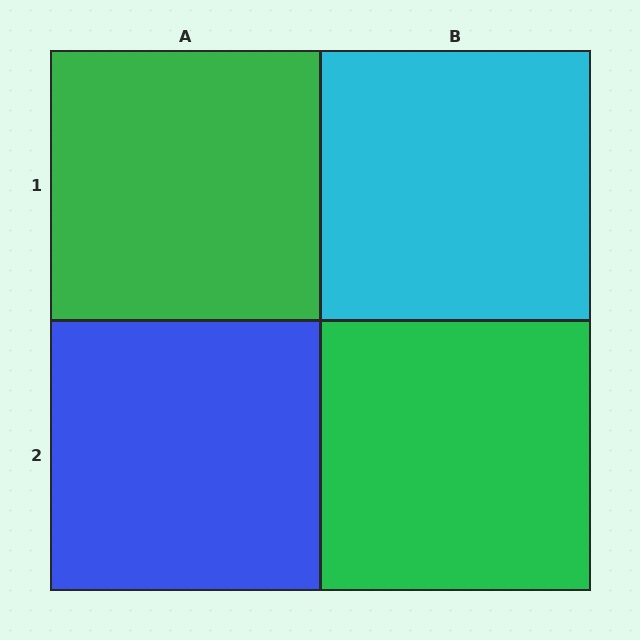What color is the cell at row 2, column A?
Blue.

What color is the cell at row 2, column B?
Green.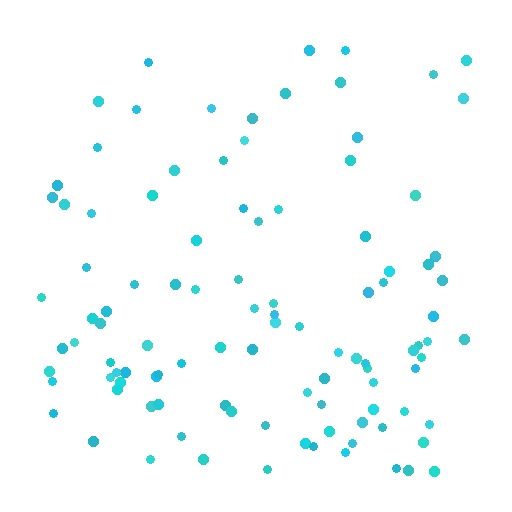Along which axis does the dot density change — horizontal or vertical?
Vertical.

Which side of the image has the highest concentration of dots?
The bottom.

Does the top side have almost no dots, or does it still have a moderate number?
Still a moderate number, just noticeably fewer than the bottom.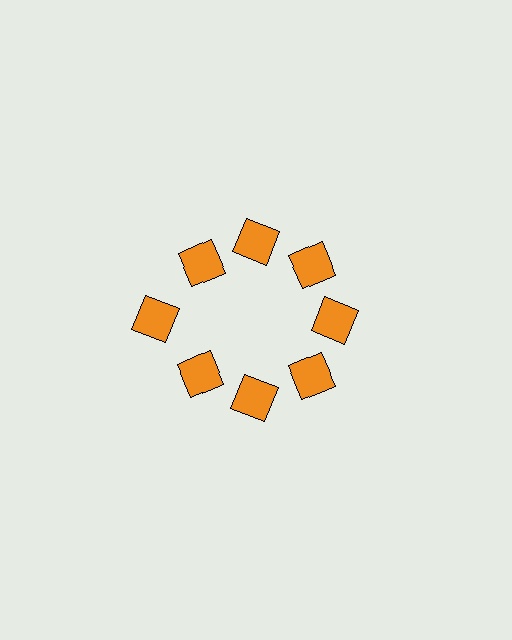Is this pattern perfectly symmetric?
No. The 8 orange squares are arranged in a ring, but one element near the 9 o'clock position is pushed outward from the center, breaking the 8-fold rotational symmetry.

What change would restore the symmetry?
The symmetry would be restored by moving it inward, back onto the ring so that all 8 squares sit at equal angles and equal distance from the center.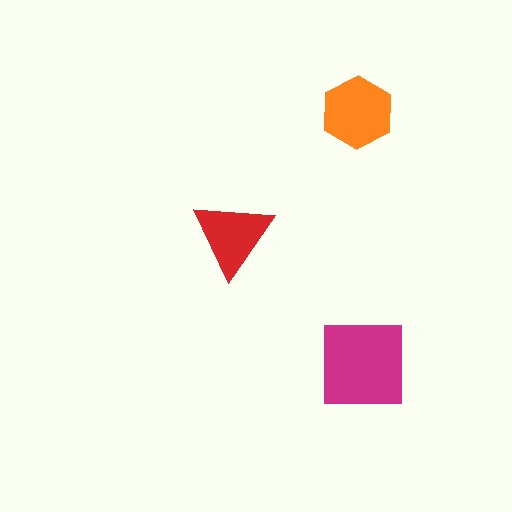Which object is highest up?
The orange hexagon is topmost.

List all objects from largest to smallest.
The magenta square, the orange hexagon, the red triangle.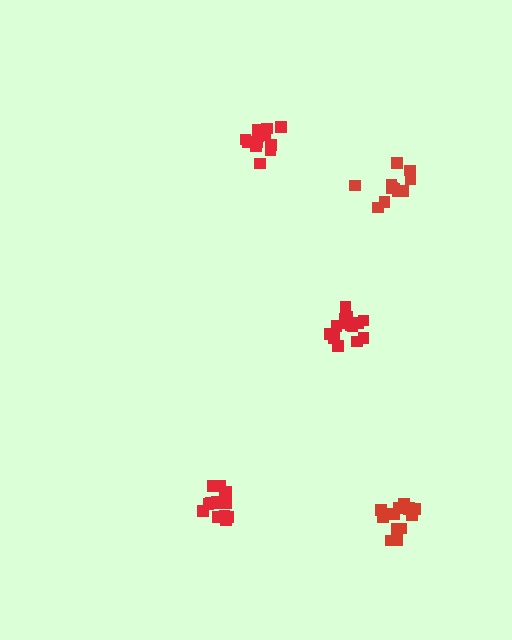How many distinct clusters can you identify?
There are 5 distinct clusters.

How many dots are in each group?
Group 1: 12 dots, Group 2: 14 dots, Group 3: 14 dots, Group 4: 14 dots, Group 5: 11 dots (65 total).